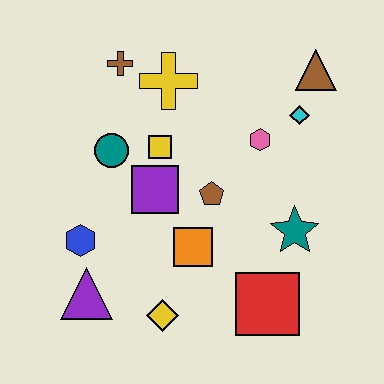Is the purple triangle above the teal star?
No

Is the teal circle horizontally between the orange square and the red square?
No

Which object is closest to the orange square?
The brown pentagon is closest to the orange square.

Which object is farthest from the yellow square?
The red square is farthest from the yellow square.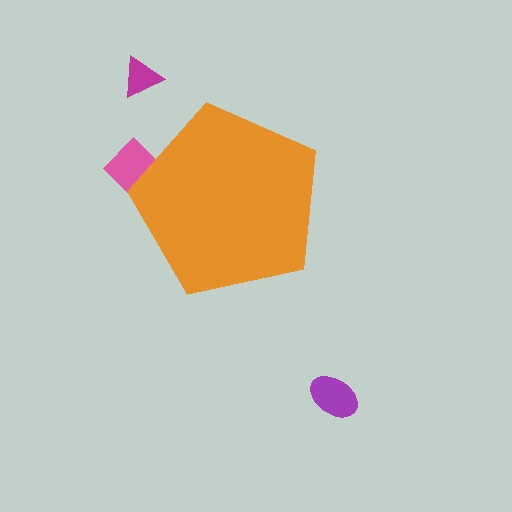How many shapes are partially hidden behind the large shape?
1 shape is partially hidden.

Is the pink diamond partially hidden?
Yes, the pink diamond is partially hidden behind the orange pentagon.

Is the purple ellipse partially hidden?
No, the purple ellipse is fully visible.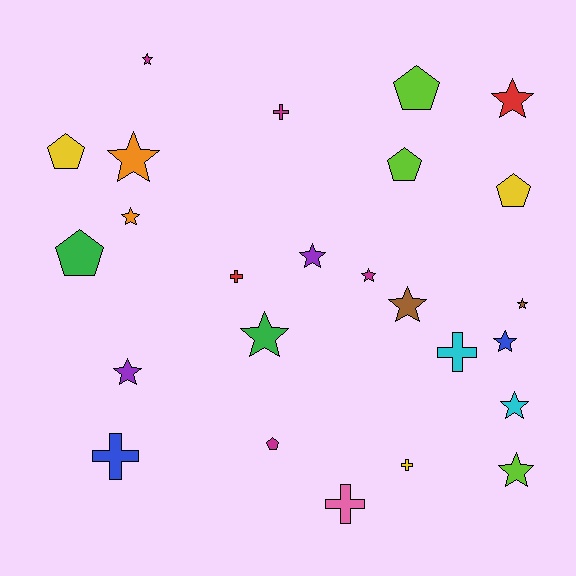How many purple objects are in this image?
There are 2 purple objects.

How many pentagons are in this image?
There are 6 pentagons.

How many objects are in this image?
There are 25 objects.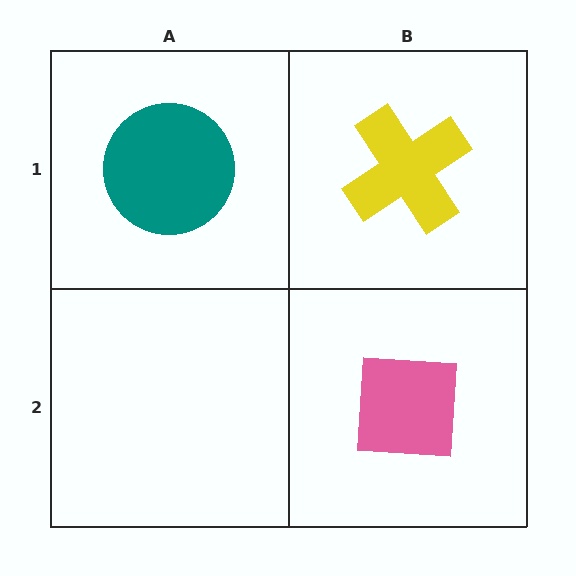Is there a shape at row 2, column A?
No, that cell is empty.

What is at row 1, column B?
A yellow cross.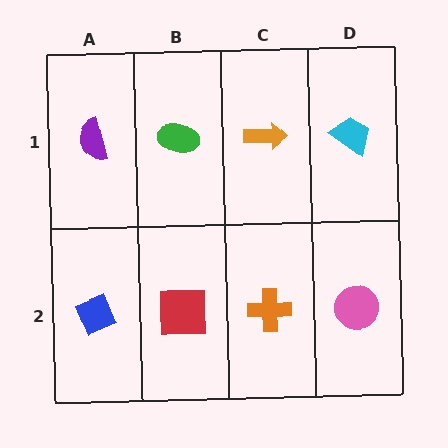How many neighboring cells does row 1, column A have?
2.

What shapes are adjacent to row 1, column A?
A blue diamond (row 2, column A), a green ellipse (row 1, column B).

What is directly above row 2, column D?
A cyan trapezoid.